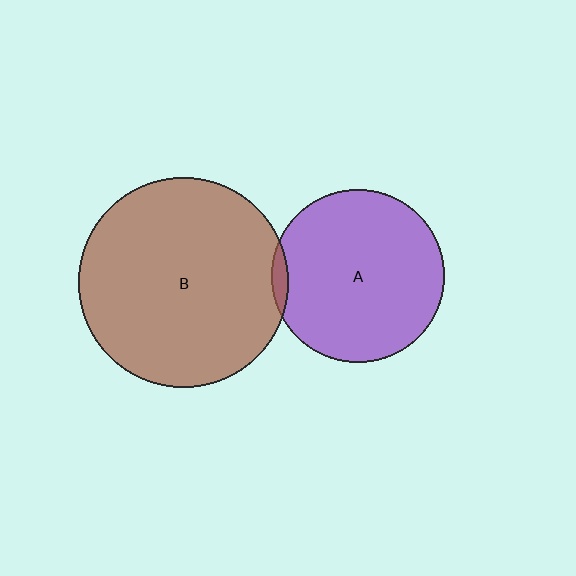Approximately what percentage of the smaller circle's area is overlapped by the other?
Approximately 5%.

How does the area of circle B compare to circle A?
Approximately 1.5 times.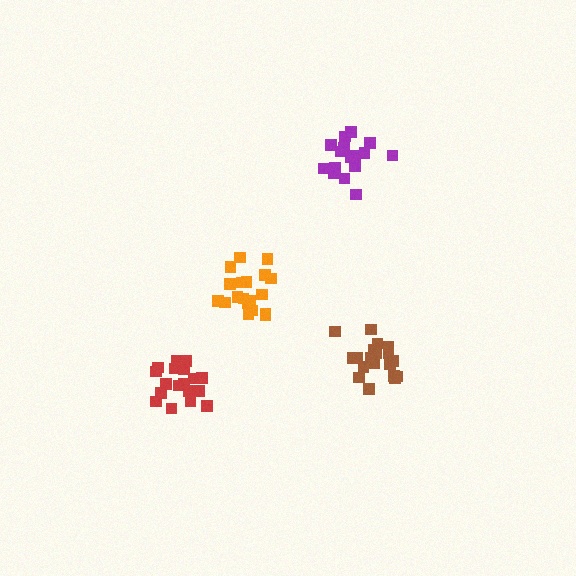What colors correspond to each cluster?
The clusters are colored: brown, purple, orange, red.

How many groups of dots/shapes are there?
There are 4 groups.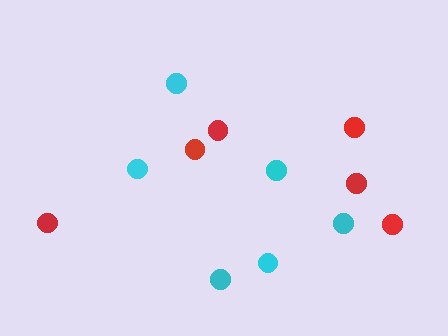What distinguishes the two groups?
There are 2 groups: one group of cyan circles (6) and one group of red circles (6).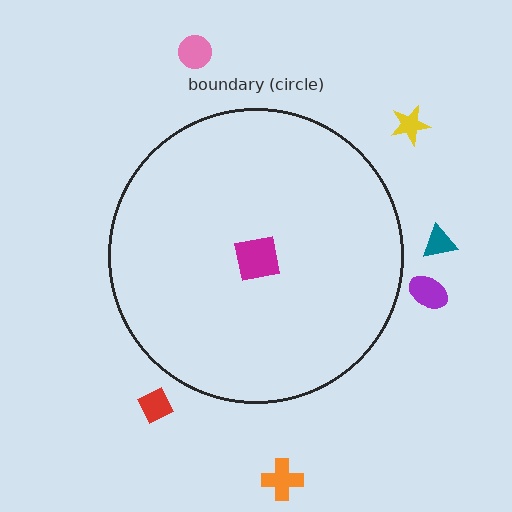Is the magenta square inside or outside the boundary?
Inside.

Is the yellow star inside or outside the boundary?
Outside.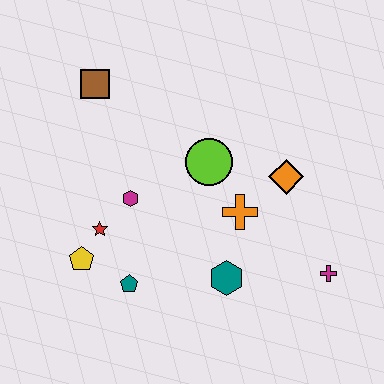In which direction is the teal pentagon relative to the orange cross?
The teal pentagon is to the left of the orange cross.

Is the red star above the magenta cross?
Yes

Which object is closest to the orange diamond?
The orange cross is closest to the orange diamond.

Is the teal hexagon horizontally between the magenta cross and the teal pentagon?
Yes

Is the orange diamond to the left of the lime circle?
No